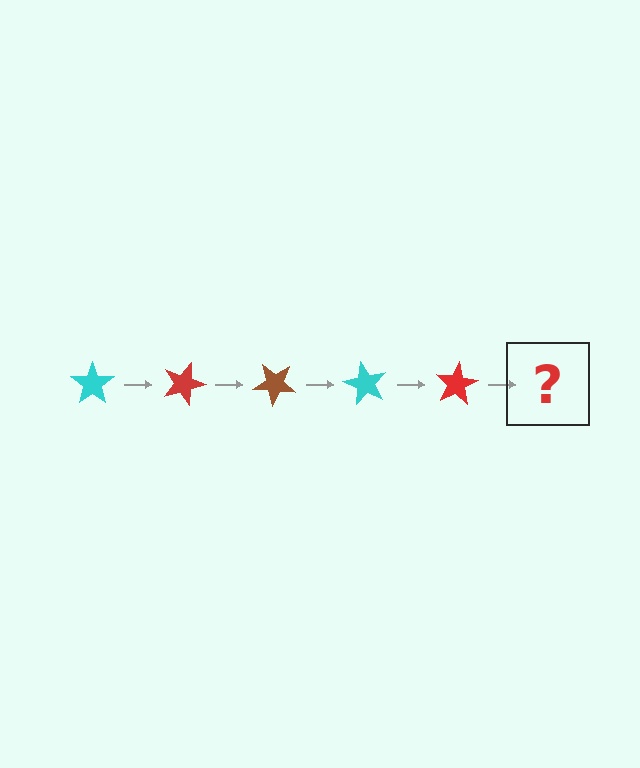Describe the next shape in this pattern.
It should be a brown star, rotated 100 degrees from the start.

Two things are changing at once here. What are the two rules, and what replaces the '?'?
The two rules are that it rotates 20 degrees each step and the color cycles through cyan, red, and brown. The '?' should be a brown star, rotated 100 degrees from the start.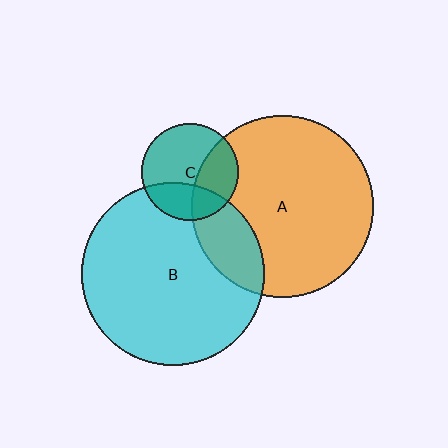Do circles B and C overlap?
Yes.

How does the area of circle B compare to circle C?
Approximately 3.6 times.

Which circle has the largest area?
Circle B (cyan).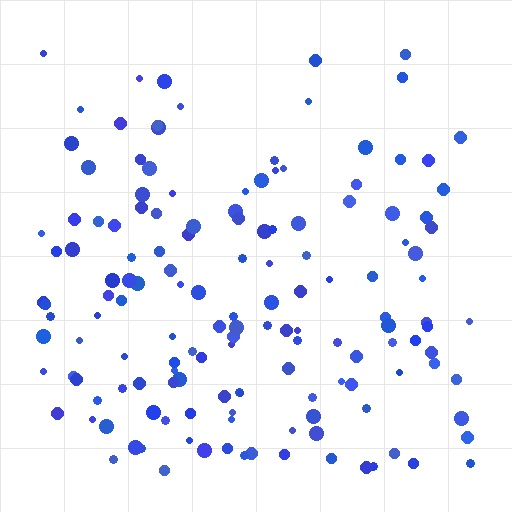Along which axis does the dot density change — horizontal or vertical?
Vertical.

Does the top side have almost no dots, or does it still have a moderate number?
Still a moderate number, just noticeably fewer than the bottom.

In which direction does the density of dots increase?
From top to bottom, with the bottom side densest.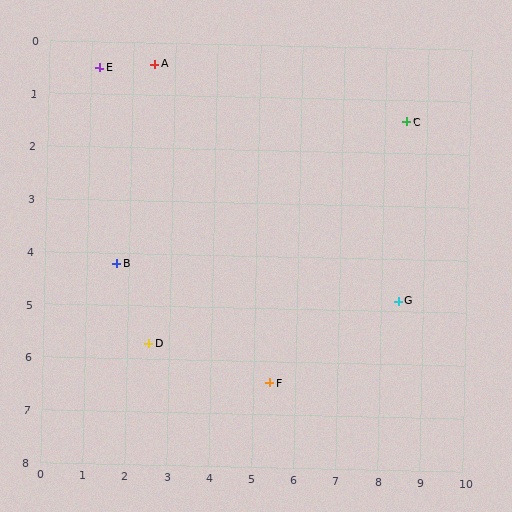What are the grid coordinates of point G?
Point G is at approximately (8.4, 4.8).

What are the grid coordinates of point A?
Point A is at approximately (2.5, 0.4).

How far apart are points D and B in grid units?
Points D and B are about 1.7 grid units apart.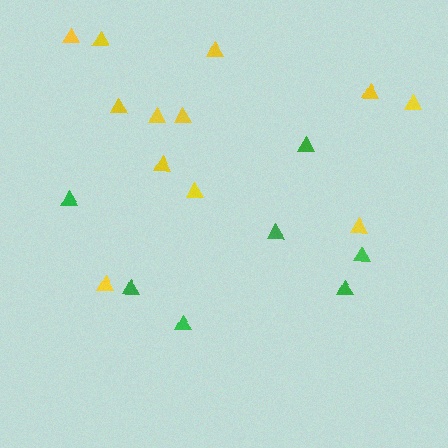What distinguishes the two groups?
There are 2 groups: one group of green triangles (7) and one group of yellow triangles (12).